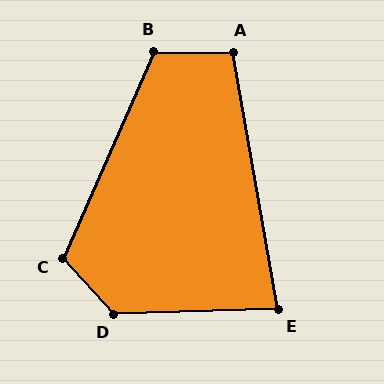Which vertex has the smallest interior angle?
E, at approximately 82 degrees.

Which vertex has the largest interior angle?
D, at approximately 130 degrees.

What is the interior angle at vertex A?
Approximately 101 degrees (obtuse).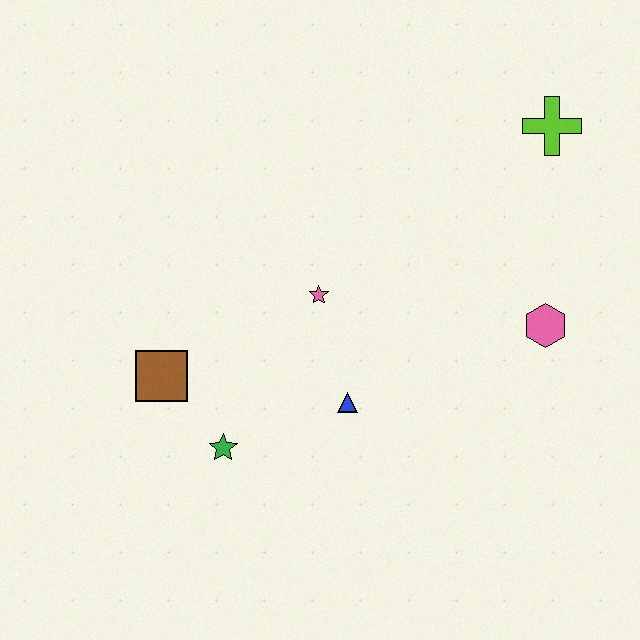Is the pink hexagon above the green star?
Yes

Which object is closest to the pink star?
The blue triangle is closest to the pink star.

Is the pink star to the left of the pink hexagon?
Yes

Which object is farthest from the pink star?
The lime cross is farthest from the pink star.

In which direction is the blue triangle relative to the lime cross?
The blue triangle is below the lime cross.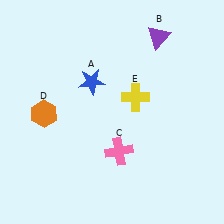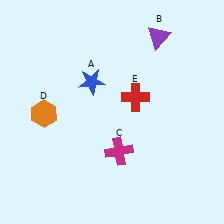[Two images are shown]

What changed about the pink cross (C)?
In Image 1, C is pink. In Image 2, it changed to magenta.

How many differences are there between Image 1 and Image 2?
There are 2 differences between the two images.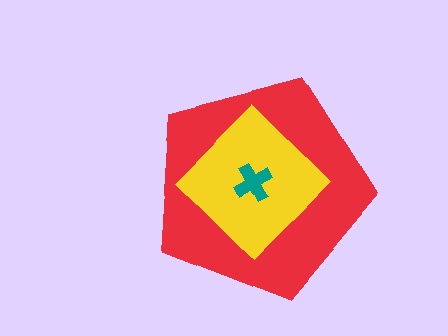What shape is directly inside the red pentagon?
The yellow diamond.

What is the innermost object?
The teal cross.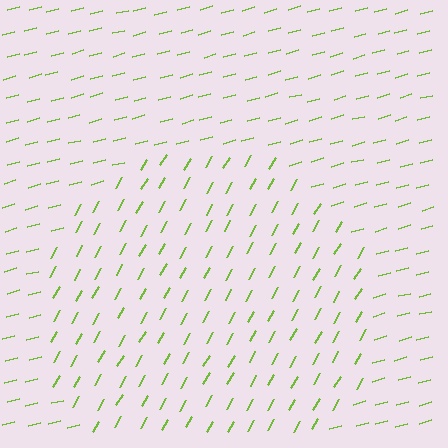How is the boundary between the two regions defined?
The boundary is defined purely by a change in line orientation (approximately 45 degrees difference). All lines are the same color and thickness.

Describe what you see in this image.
The image is filled with small lime line segments. A circle region in the image has lines oriented differently from the surrounding lines, creating a visible texture boundary.